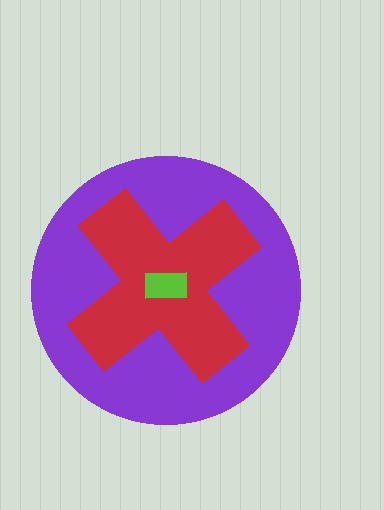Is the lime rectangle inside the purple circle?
Yes.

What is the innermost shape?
The lime rectangle.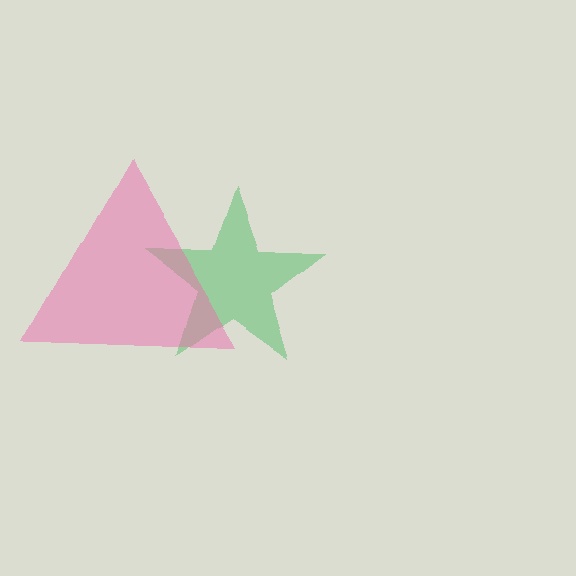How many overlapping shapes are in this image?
There are 2 overlapping shapes in the image.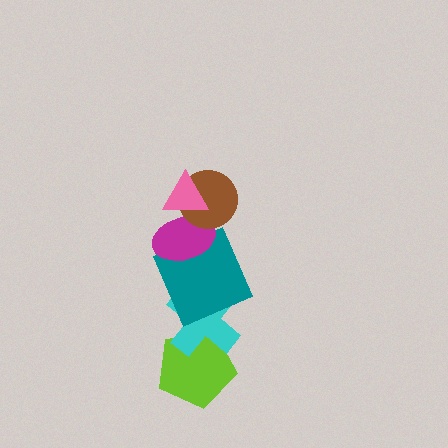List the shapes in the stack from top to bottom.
From top to bottom: the pink triangle, the brown circle, the magenta ellipse, the teal square, the cyan cross, the lime pentagon.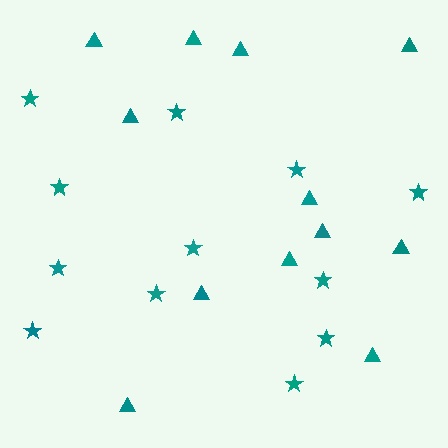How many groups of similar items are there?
There are 2 groups: one group of triangles (12) and one group of stars (12).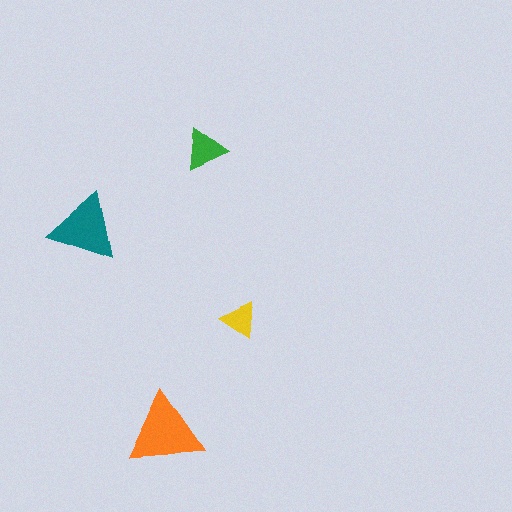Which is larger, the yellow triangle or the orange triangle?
The orange one.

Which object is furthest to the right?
The yellow triangle is rightmost.